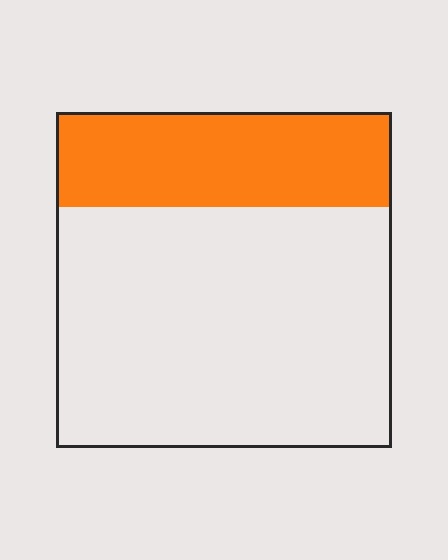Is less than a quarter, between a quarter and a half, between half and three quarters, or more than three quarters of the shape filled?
Between a quarter and a half.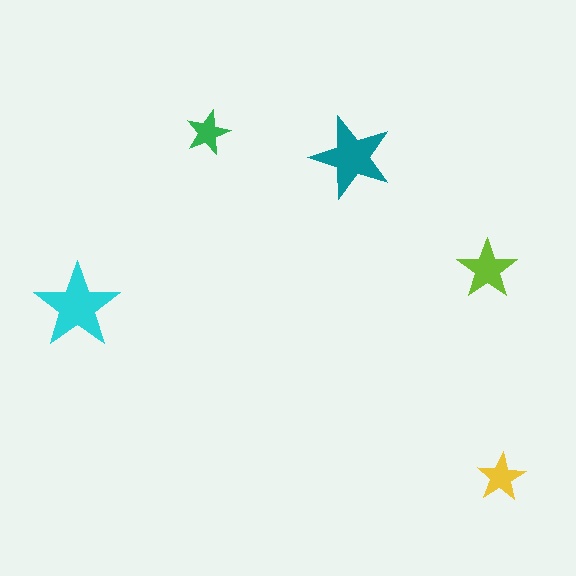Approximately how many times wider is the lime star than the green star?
About 1.5 times wider.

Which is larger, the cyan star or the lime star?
The cyan one.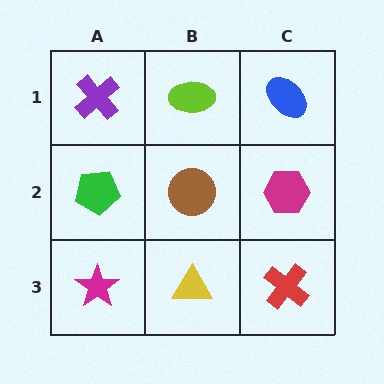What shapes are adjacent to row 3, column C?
A magenta hexagon (row 2, column C), a yellow triangle (row 3, column B).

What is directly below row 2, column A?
A magenta star.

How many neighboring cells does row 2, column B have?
4.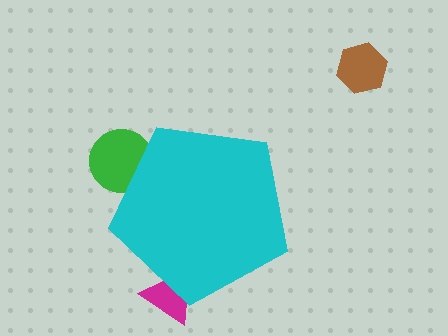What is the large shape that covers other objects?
A cyan pentagon.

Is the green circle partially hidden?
Yes, the green circle is partially hidden behind the cyan pentagon.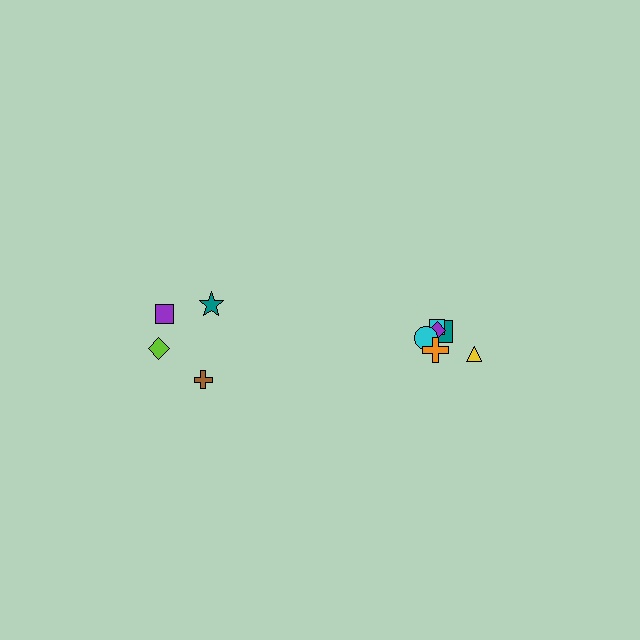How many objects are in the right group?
There are 6 objects.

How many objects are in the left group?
There are 4 objects.